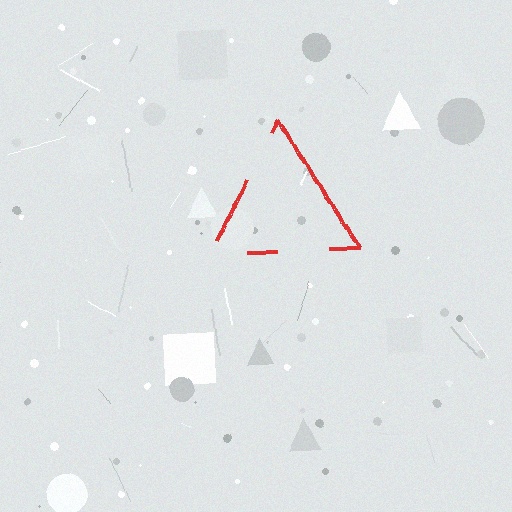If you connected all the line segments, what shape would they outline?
They would outline a triangle.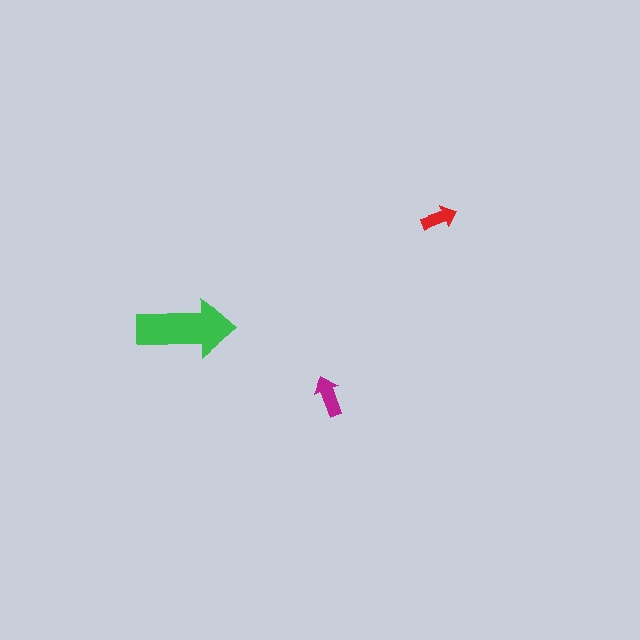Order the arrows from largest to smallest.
the green one, the magenta one, the red one.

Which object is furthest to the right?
The red arrow is rightmost.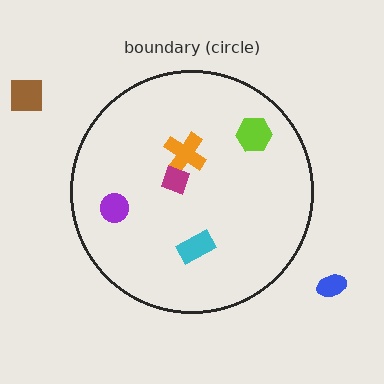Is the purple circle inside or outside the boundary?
Inside.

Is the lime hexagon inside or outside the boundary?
Inside.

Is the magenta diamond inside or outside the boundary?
Inside.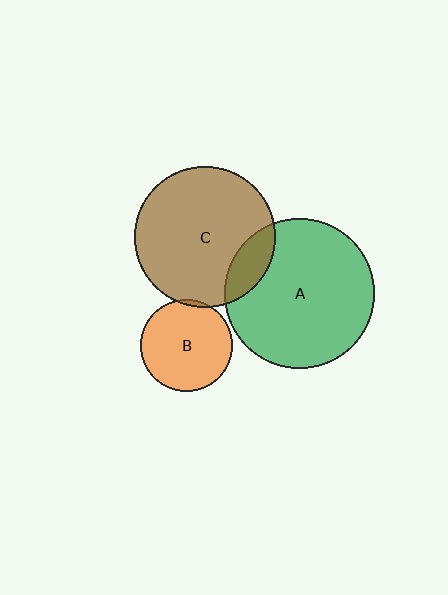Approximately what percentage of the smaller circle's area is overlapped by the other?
Approximately 15%.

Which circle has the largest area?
Circle A (green).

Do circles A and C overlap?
Yes.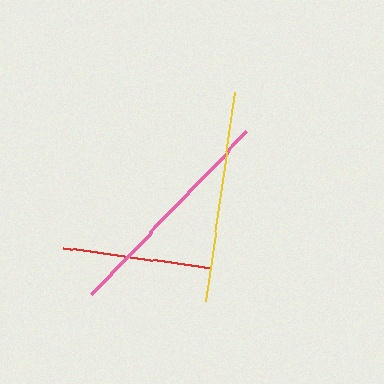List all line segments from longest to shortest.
From longest to shortest: pink, yellow, red.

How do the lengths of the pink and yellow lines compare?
The pink and yellow lines are approximately the same length.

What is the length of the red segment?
The red segment is approximately 150 pixels long.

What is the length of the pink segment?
The pink segment is approximately 225 pixels long.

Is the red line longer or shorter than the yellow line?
The yellow line is longer than the red line.